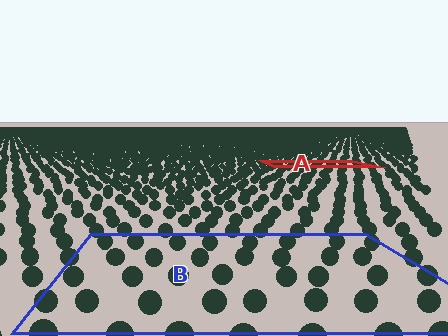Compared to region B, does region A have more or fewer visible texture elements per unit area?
Region A has more texture elements per unit area — they are packed more densely because it is farther away.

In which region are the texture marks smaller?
The texture marks are smaller in region A, because it is farther away.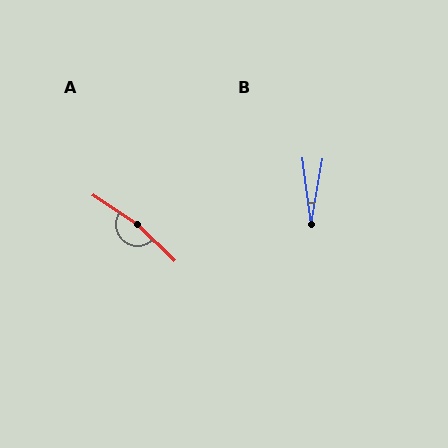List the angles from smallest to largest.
B (17°), A (169°).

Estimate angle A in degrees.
Approximately 169 degrees.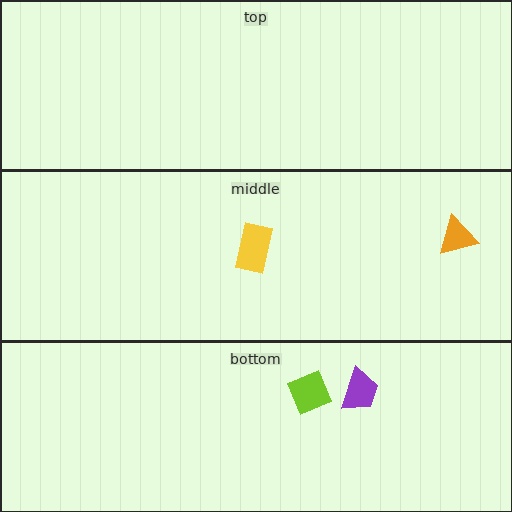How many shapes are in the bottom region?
2.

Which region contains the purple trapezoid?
The bottom region.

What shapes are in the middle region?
The yellow rectangle, the orange triangle.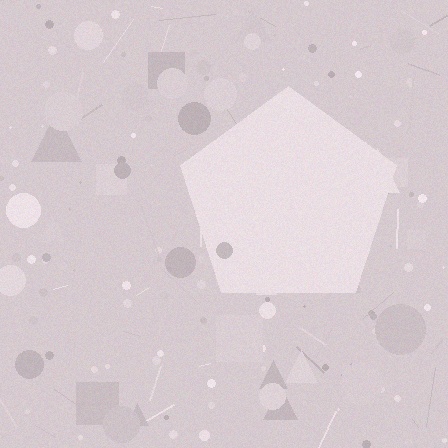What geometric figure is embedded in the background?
A pentagon is embedded in the background.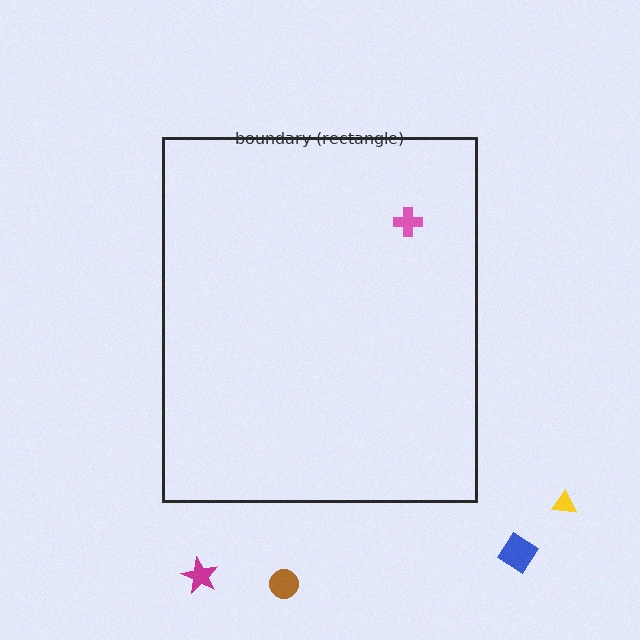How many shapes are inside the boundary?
1 inside, 4 outside.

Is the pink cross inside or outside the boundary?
Inside.